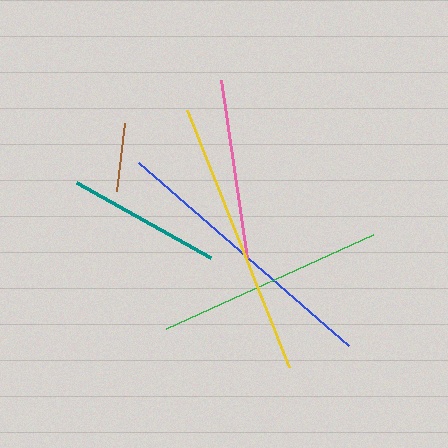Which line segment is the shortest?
The brown line is the shortest at approximately 69 pixels.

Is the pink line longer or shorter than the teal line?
The pink line is longer than the teal line.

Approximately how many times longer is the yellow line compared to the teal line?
The yellow line is approximately 1.8 times the length of the teal line.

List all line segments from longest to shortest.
From longest to shortest: blue, yellow, green, pink, teal, brown.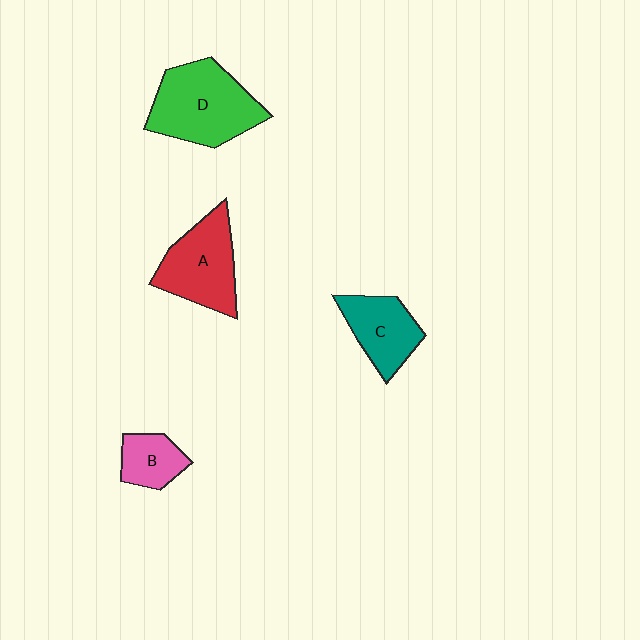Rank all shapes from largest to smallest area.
From largest to smallest: D (green), A (red), C (teal), B (pink).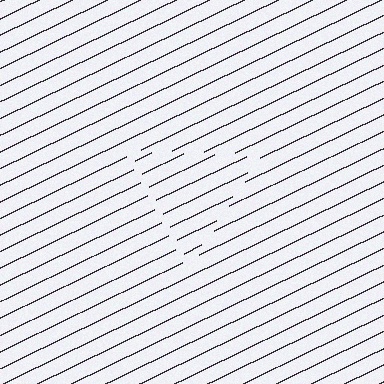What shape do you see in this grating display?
An illusory triangle. The interior of the shape contains the same grating, shifted by half a period — the contour is defined by the phase discontinuity where line-ends from the inner and outer gratings abut.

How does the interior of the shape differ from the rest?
The interior of the shape contains the same grating, shifted by half a period — the contour is defined by the phase discontinuity where line-ends from the inner and outer gratings abut.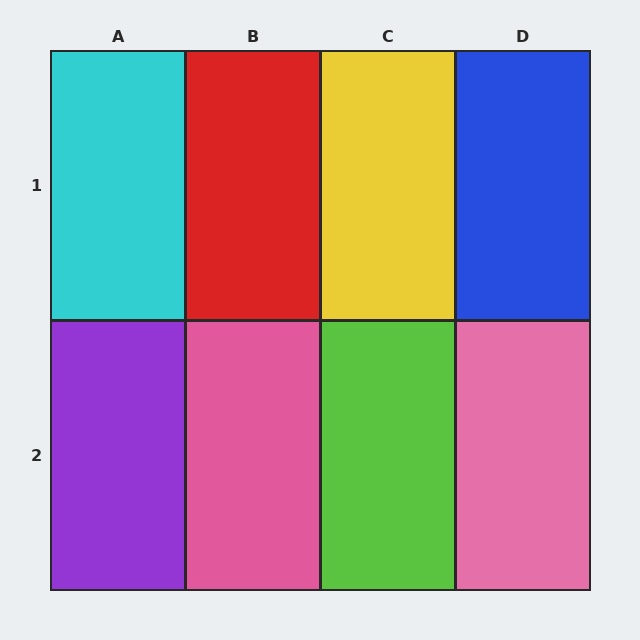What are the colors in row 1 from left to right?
Cyan, red, yellow, blue.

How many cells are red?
1 cell is red.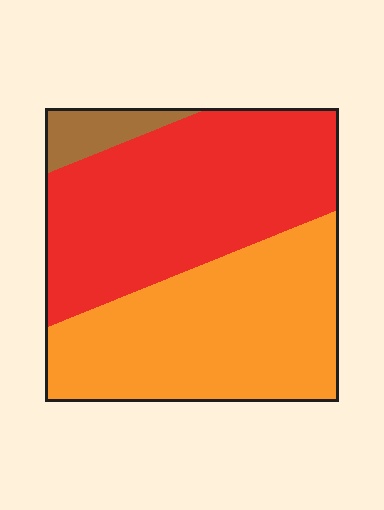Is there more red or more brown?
Red.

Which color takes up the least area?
Brown, at roughly 5%.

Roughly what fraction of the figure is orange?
Orange covers 45% of the figure.